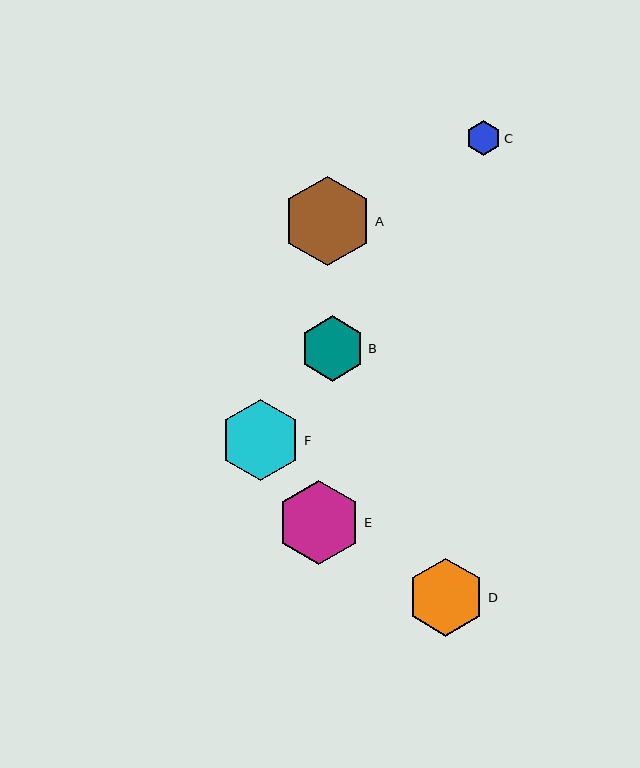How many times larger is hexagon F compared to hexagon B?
Hexagon F is approximately 1.2 times the size of hexagon B.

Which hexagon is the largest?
Hexagon A is the largest with a size of approximately 90 pixels.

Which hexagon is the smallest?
Hexagon C is the smallest with a size of approximately 35 pixels.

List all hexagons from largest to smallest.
From largest to smallest: A, E, F, D, B, C.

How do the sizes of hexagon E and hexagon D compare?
Hexagon E and hexagon D are approximately the same size.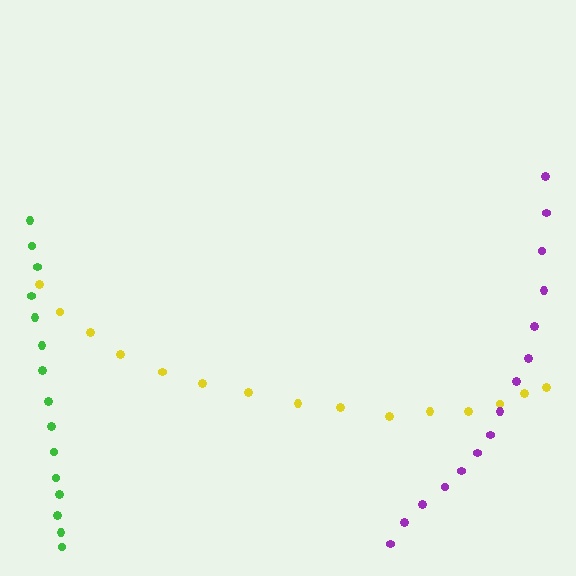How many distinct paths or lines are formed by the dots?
There are 3 distinct paths.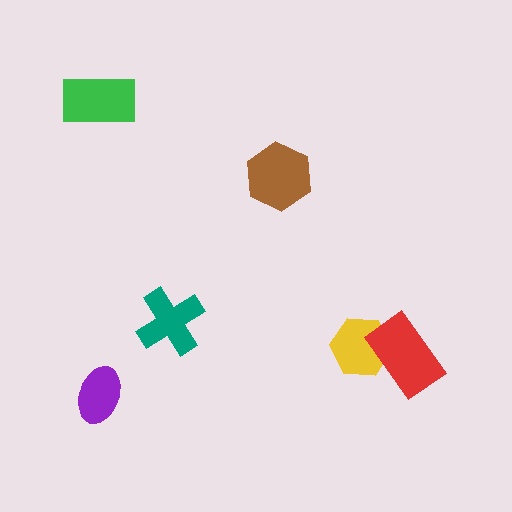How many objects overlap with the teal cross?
0 objects overlap with the teal cross.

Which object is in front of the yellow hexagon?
The red rectangle is in front of the yellow hexagon.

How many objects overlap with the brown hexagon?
0 objects overlap with the brown hexagon.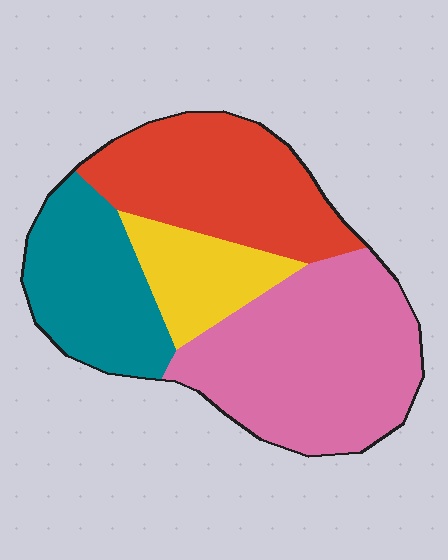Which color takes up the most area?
Pink, at roughly 40%.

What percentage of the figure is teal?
Teal covers 22% of the figure.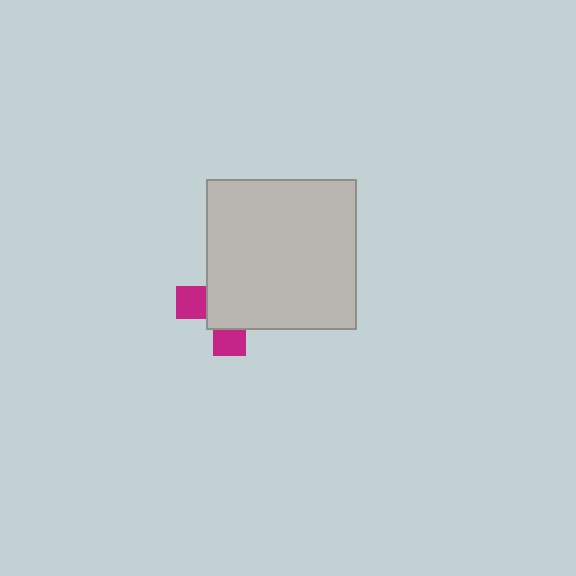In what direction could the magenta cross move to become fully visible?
The magenta cross could move toward the lower-left. That would shift it out from behind the light gray square entirely.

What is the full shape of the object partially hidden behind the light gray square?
The partially hidden object is a magenta cross.